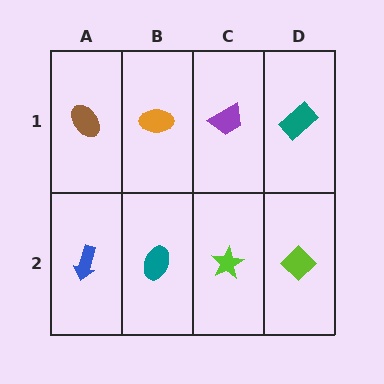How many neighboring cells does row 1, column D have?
2.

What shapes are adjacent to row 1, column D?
A lime diamond (row 2, column D), a purple trapezoid (row 1, column C).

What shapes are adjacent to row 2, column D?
A teal rectangle (row 1, column D), a lime star (row 2, column C).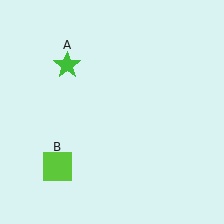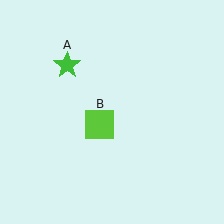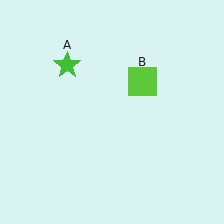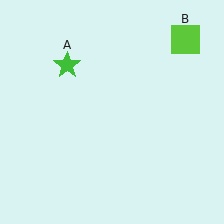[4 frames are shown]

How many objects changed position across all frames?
1 object changed position: lime square (object B).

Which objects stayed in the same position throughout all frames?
Green star (object A) remained stationary.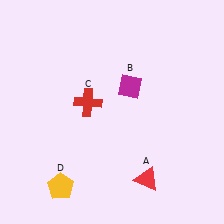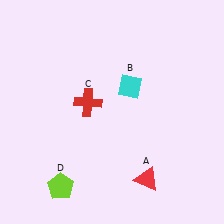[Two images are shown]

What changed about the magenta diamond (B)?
In Image 1, B is magenta. In Image 2, it changed to cyan.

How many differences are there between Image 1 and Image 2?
There are 2 differences between the two images.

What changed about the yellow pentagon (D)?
In Image 1, D is yellow. In Image 2, it changed to lime.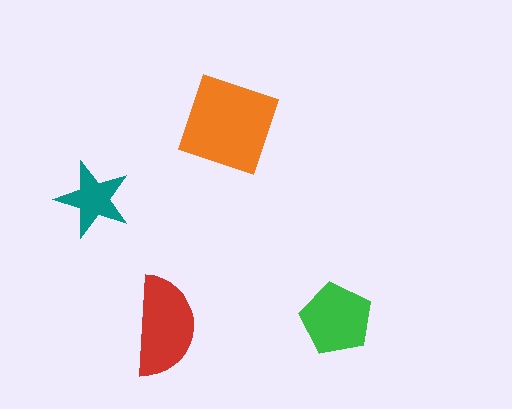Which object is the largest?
The orange diamond.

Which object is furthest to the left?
The teal star is leftmost.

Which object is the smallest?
The teal star.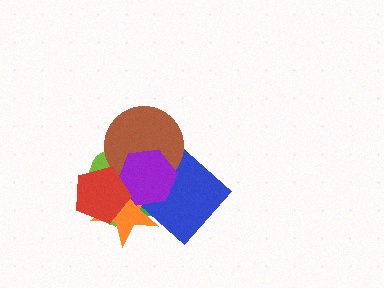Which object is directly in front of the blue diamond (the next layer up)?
The lime ellipse is directly in front of the blue diamond.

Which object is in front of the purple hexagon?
The red pentagon is in front of the purple hexagon.